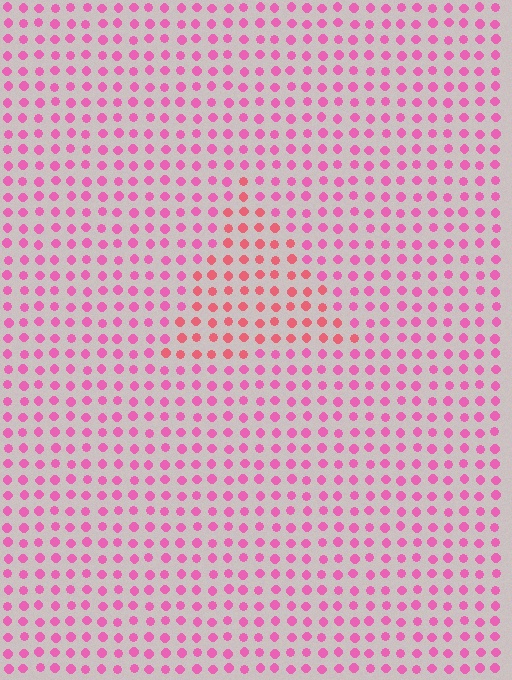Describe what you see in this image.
The image is filled with small pink elements in a uniform arrangement. A triangle-shaped region is visible where the elements are tinted to a slightly different hue, forming a subtle color boundary.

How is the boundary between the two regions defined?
The boundary is defined purely by a slight shift in hue (about 28 degrees). Spacing, size, and orientation are identical on both sides.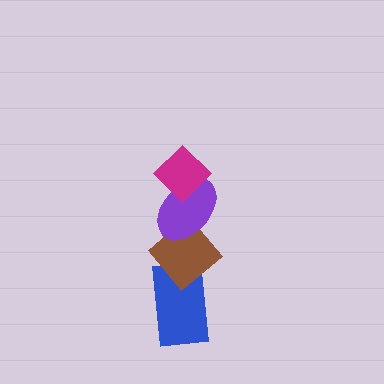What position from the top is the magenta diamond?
The magenta diamond is 1st from the top.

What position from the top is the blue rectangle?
The blue rectangle is 4th from the top.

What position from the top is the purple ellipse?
The purple ellipse is 2nd from the top.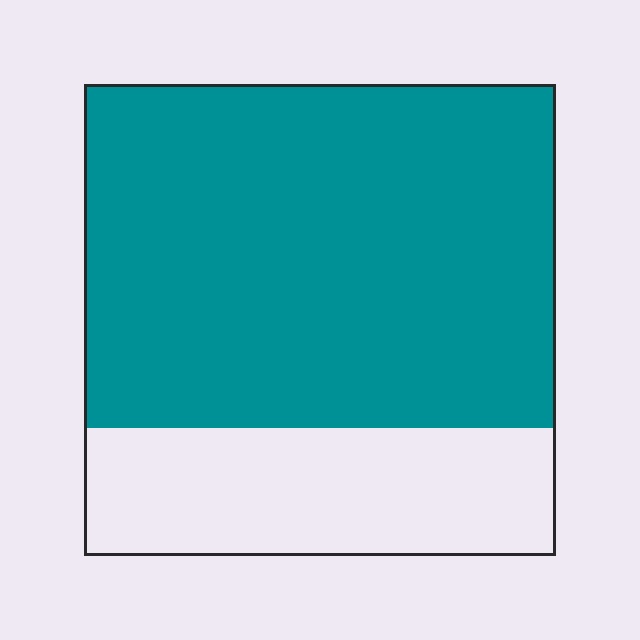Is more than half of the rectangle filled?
Yes.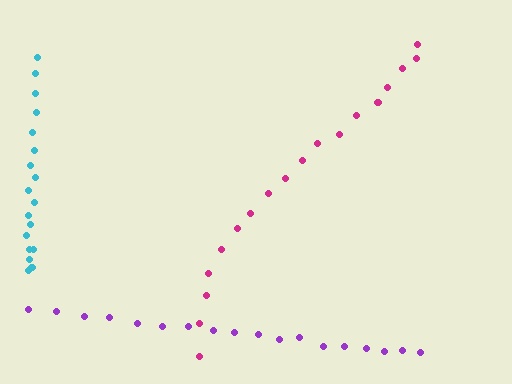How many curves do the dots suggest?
There are 3 distinct paths.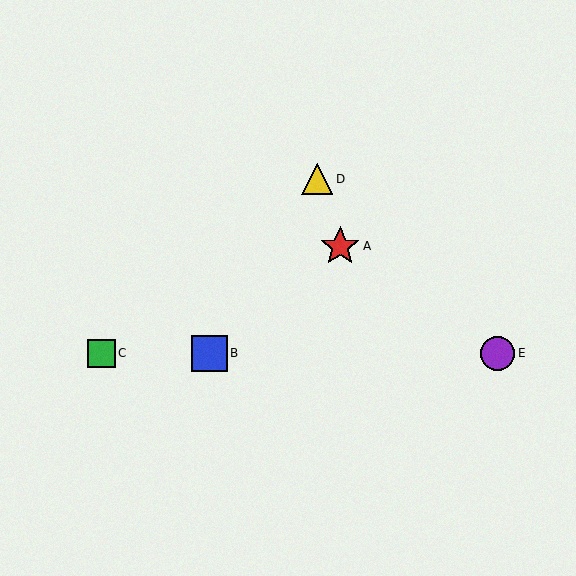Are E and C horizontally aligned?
Yes, both are at y≈353.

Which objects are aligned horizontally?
Objects B, C, E are aligned horizontally.